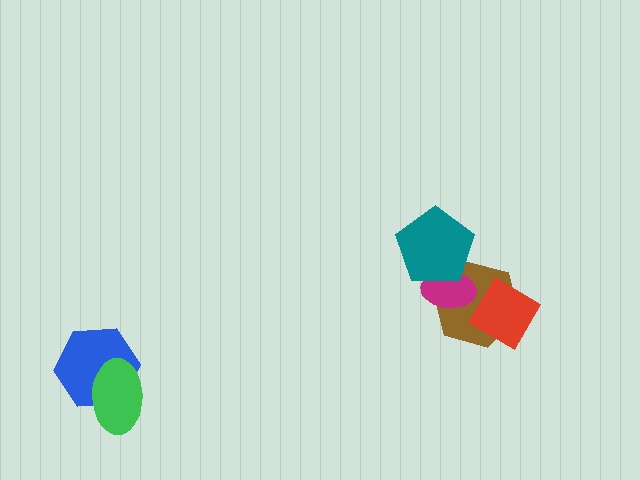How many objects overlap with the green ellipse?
1 object overlaps with the green ellipse.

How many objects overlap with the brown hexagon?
3 objects overlap with the brown hexagon.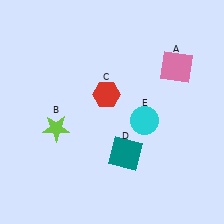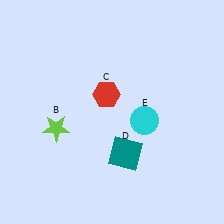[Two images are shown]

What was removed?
The pink square (A) was removed in Image 2.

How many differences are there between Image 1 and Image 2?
There is 1 difference between the two images.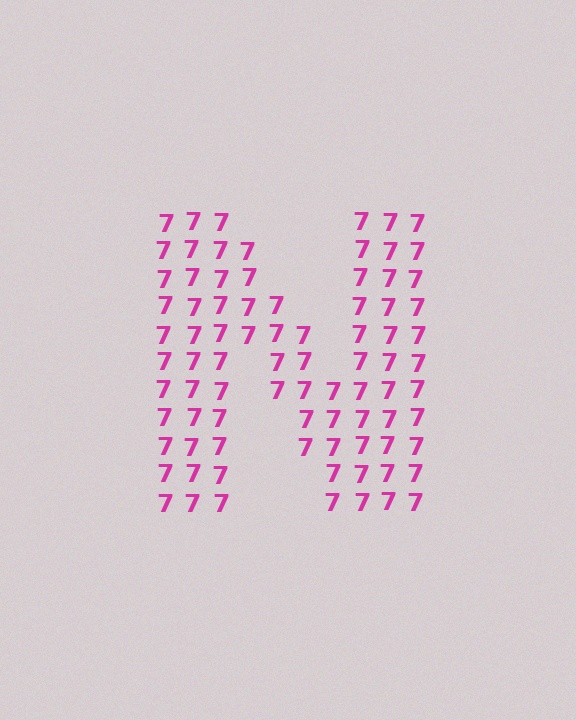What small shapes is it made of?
It is made of small digit 7's.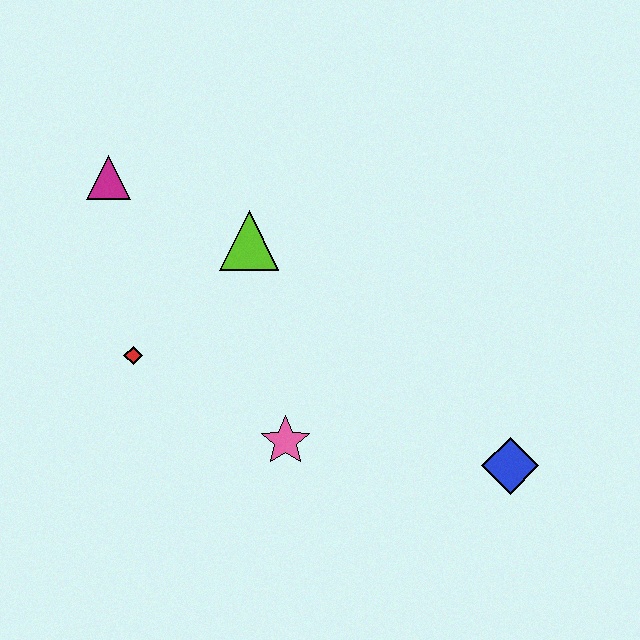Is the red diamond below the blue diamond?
No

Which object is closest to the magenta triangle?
The lime triangle is closest to the magenta triangle.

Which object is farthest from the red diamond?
The blue diamond is farthest from the red diamond.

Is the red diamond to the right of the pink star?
No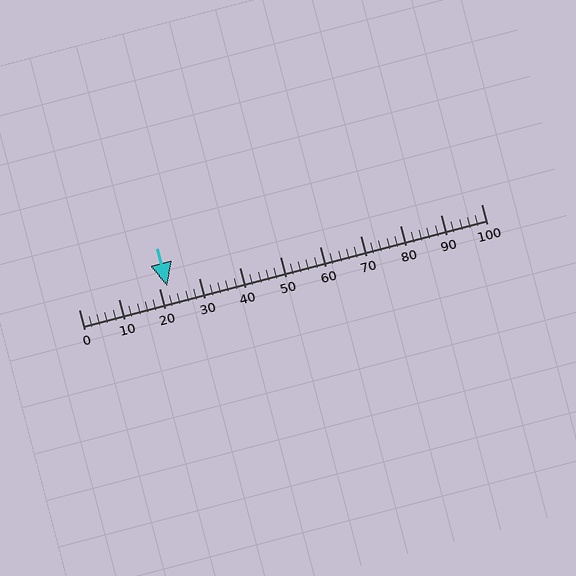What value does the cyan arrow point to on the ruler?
The cyan arrow points to approximately 22.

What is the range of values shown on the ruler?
The ruler shows values from 0 to 100.